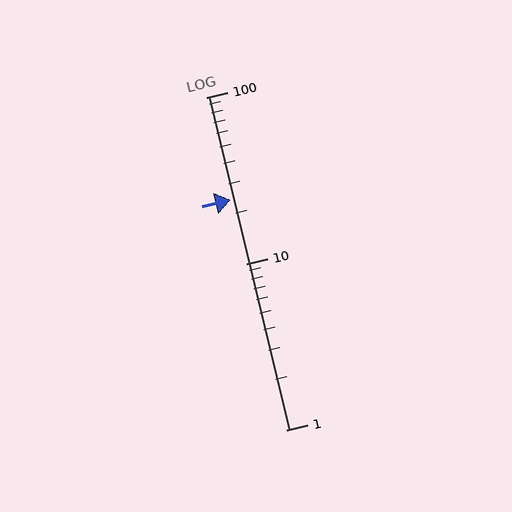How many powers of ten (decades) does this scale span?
The scale spans 2 decades, from 1 to 100.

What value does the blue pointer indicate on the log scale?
The pointer indicates approximately 24.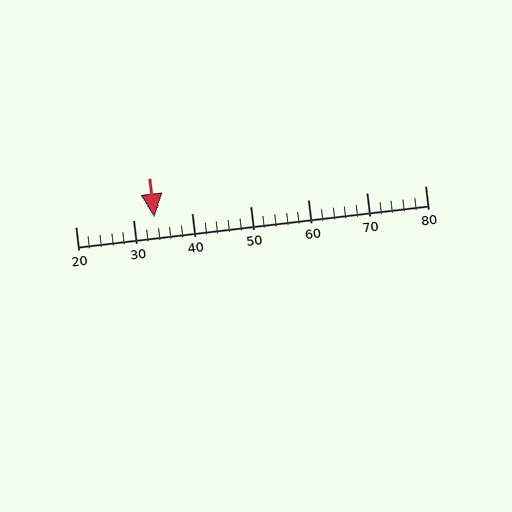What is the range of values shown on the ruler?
The ruler shows values from 20 to 80.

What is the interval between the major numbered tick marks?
The major tick marks are spaced 10 units apart.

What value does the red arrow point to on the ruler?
The red arrow points to approximately 34.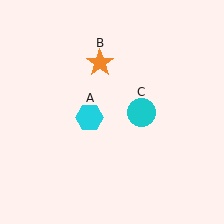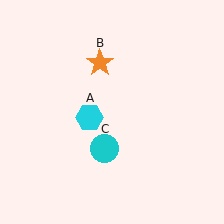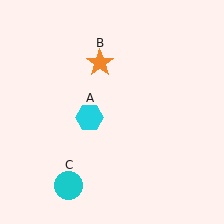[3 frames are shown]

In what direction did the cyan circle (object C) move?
The cyan circle (object C) moved down and to the left.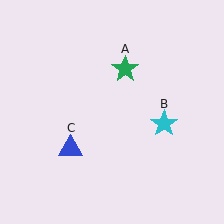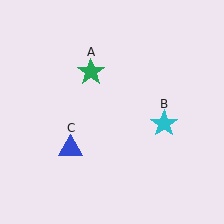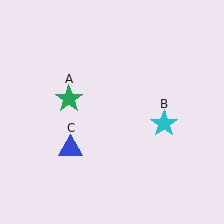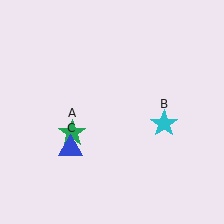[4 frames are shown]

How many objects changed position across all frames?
1 object changed position: green star (object A).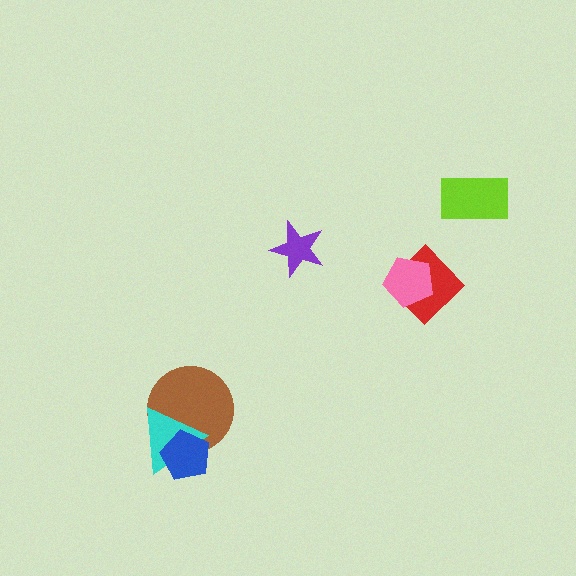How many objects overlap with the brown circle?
2 objects overlap with the brown circle.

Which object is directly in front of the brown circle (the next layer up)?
The cyan triangle is directly in front of the brown circle.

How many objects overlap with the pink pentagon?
1 object overlaps with the pink pentagon.